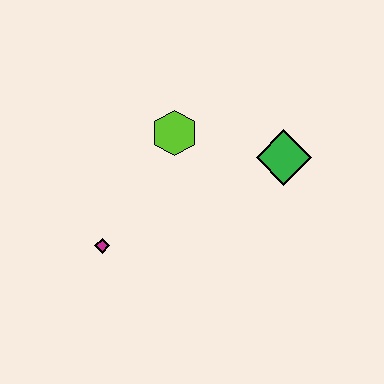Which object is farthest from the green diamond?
The magenta diamond is farthest from the green diamond.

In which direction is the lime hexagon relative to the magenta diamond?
The lime hexagon is above the magenta diamond.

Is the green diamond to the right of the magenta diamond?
Yes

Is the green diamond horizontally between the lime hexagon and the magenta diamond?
No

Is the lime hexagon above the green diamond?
Yes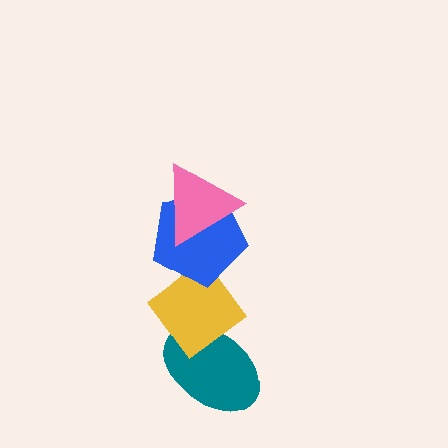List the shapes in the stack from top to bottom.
From top to bottom: the pink triangle, the blue pentagon, the yellow diamond, the teal ellipse.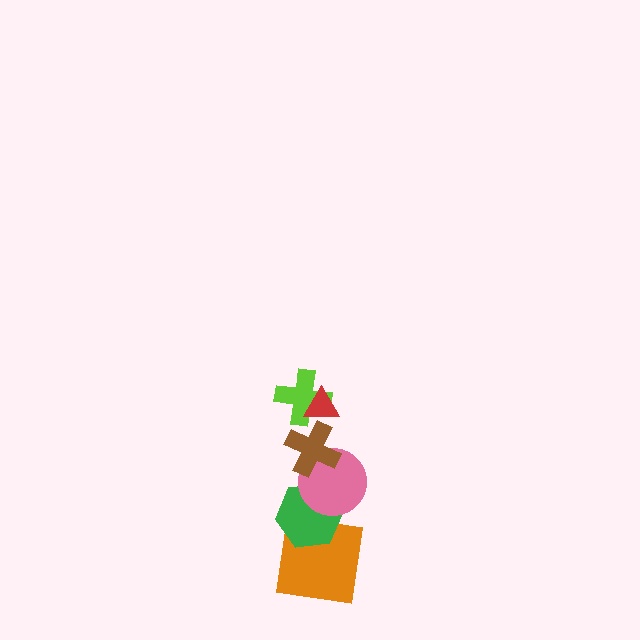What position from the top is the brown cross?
The brown cross is 3rd from the top.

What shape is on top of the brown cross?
The lime cross is on top of the brown cross.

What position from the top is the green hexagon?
The green hexagon is 5th from the top.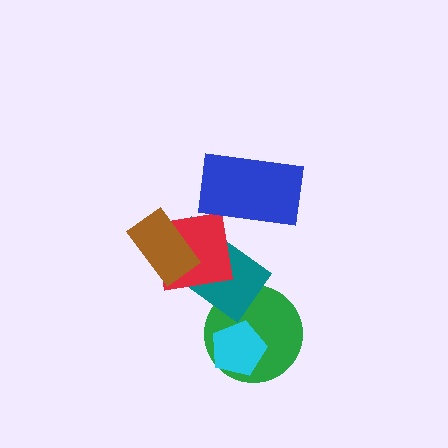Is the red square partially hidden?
Yes, it is partially covered by another shape.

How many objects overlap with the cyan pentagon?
1 object overlaps with the cyan pentagon.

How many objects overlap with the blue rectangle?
1 object overlaps with the blue rectangle.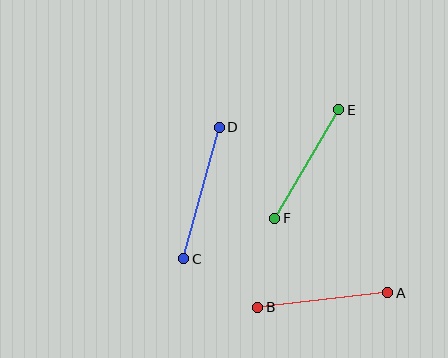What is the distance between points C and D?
The distance is approximately 136 pixels.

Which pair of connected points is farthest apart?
Points C and D are farthest apart.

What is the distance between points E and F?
The distance is approximately 126 pixels.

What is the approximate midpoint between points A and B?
The midpoint is at approximately (323, 300) pixels.